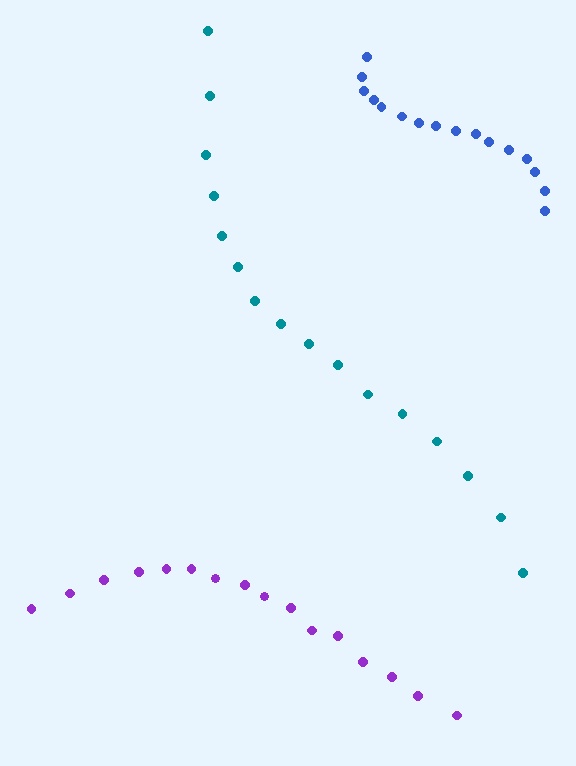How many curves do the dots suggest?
There are 3 distinct paths.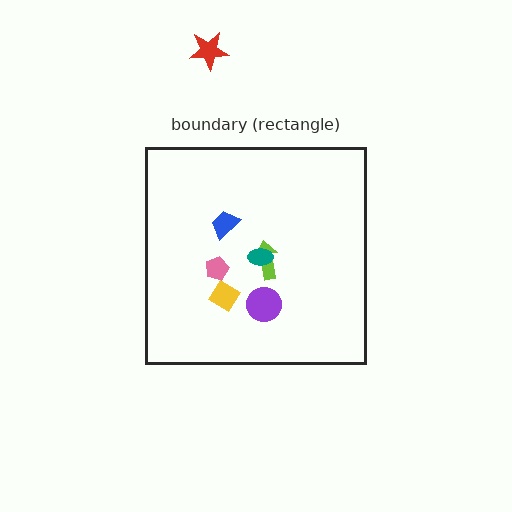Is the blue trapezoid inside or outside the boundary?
Inside.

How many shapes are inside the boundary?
6 inside, 1 outside.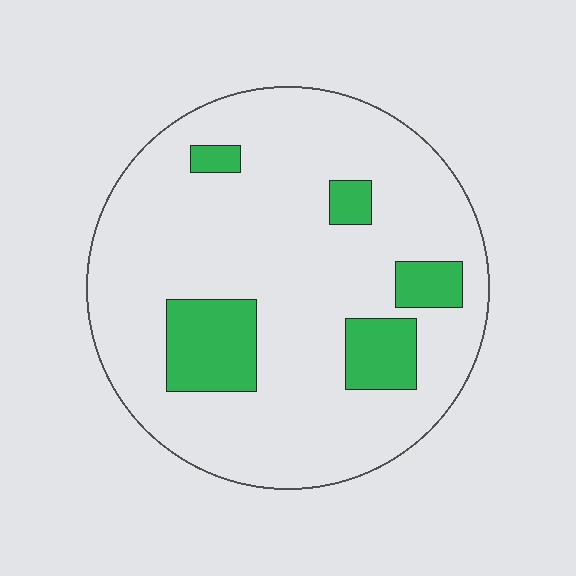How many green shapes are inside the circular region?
5.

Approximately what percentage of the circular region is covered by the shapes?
Approximately 15%.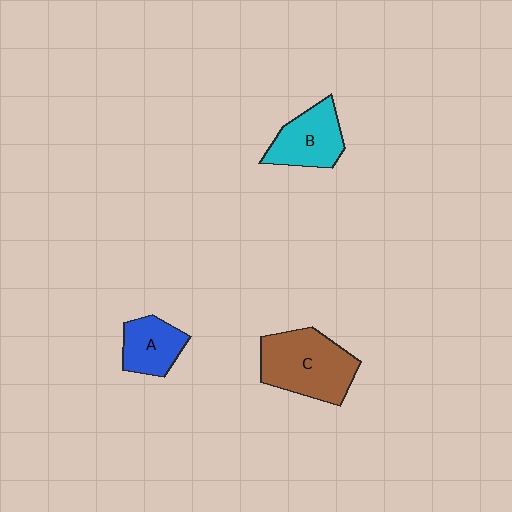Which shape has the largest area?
Shape C (brown).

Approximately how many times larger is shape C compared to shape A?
Approximately 1.8 times.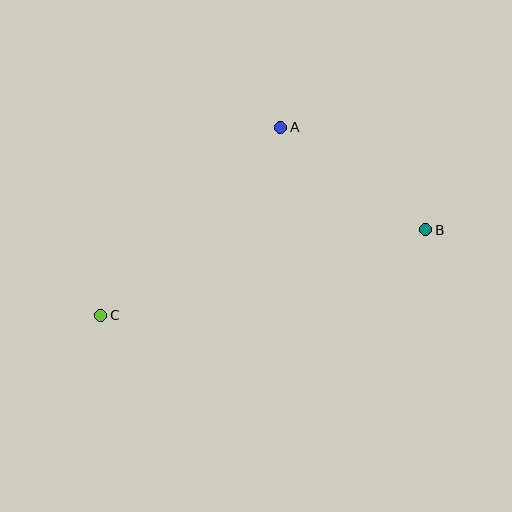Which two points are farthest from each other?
Points B and C are farthest from each other.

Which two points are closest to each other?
Points A and B are closest to each other.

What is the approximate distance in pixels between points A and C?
The distance between A and C is approximately 261 pixels.